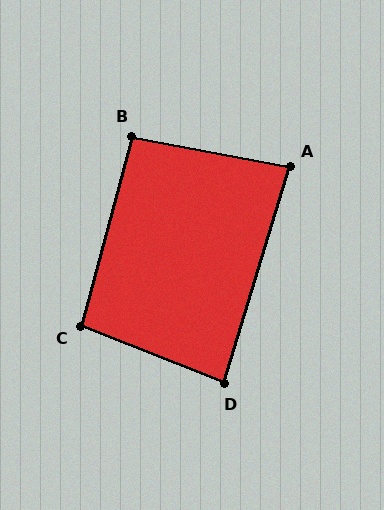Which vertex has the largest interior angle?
C, at approximately 96 degrees.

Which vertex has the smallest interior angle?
A, at approximately 84 degrees.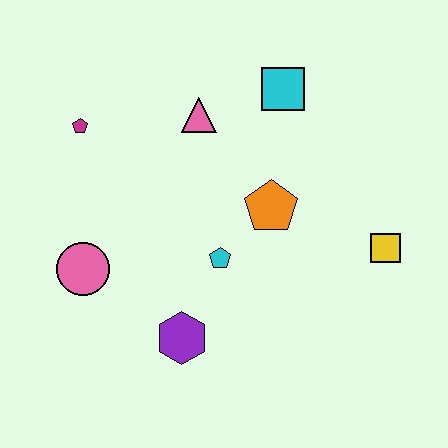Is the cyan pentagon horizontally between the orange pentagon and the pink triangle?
Yes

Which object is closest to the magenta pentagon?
The pink triangle is closest to the magenta pentagon.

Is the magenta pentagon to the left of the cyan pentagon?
Yes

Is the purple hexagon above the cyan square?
No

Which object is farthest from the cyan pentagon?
The magenta pentagon is farthest from the cyan pentagon.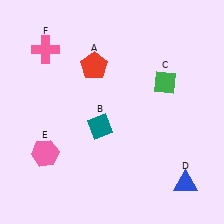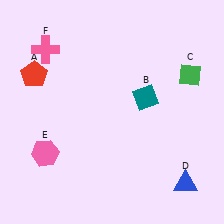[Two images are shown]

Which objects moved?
The objects that moved are: the red pentagon (A), the teal diamond (B), the green diamond (C).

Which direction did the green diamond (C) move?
The green diamond (C) moved right.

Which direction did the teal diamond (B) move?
The teal diamond (B) moved right.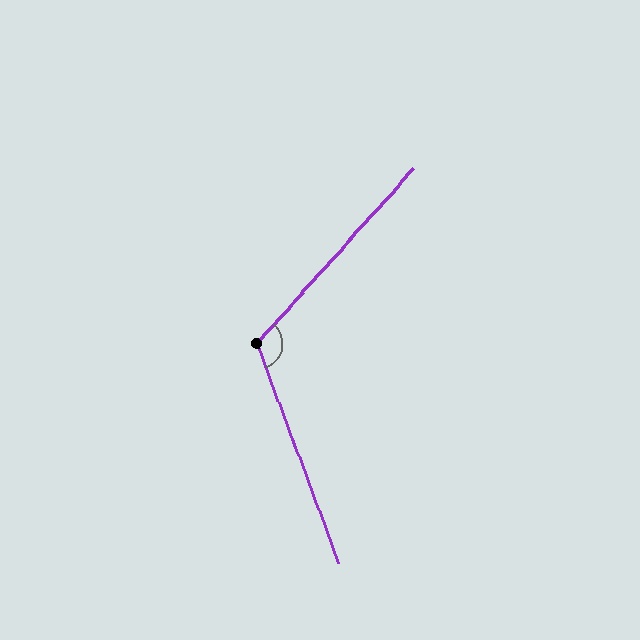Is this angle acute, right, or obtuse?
It is obtuse.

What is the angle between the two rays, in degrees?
Approximately 117 degrees.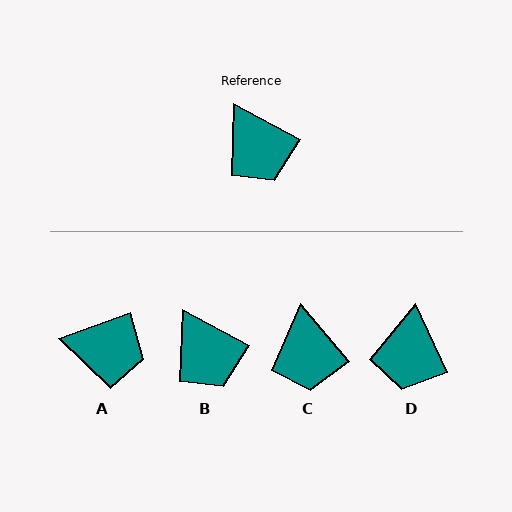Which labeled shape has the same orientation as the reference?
B.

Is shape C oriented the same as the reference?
No, it is off by about 21 degrees.